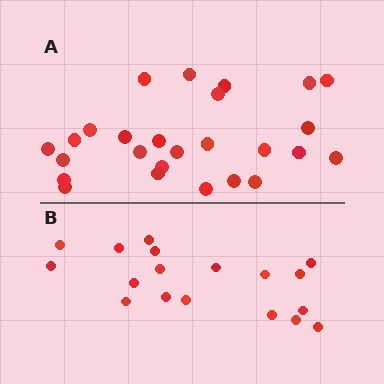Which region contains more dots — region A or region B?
Region A (the top region) has more dots.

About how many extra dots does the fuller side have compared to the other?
Region A has roughly 8 or so more dots than region B.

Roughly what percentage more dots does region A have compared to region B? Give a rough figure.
About 45% more.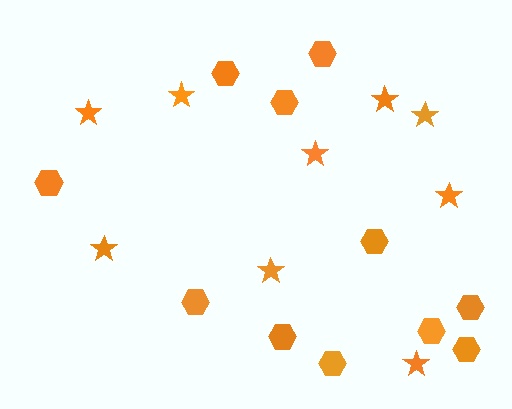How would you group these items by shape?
There are 2 groups: one group of hexagons (11) and one group of stars (9).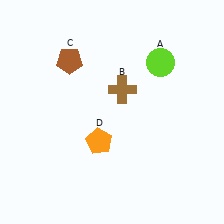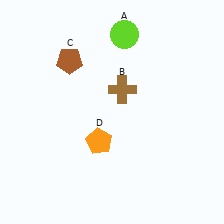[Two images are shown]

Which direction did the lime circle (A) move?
The lime circle (A) moved left.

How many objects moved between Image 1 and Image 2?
1 object moved between the two images.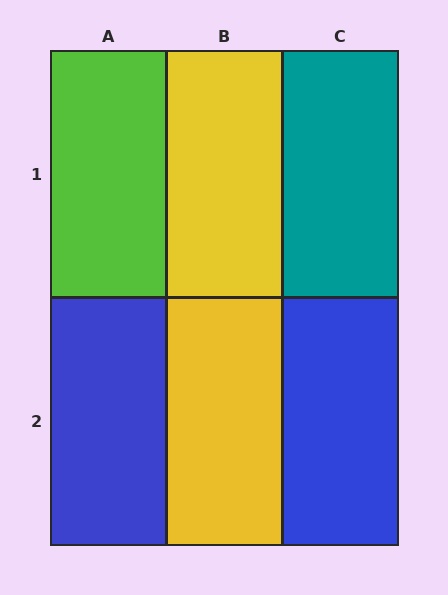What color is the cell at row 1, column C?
Teal.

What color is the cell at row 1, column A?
Lime.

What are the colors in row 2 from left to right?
Blue, yellow, blue.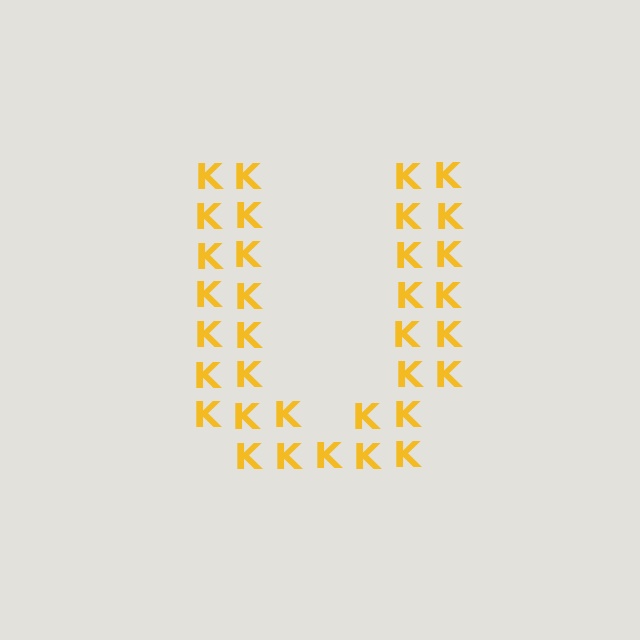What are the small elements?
The small elements are letter K's.